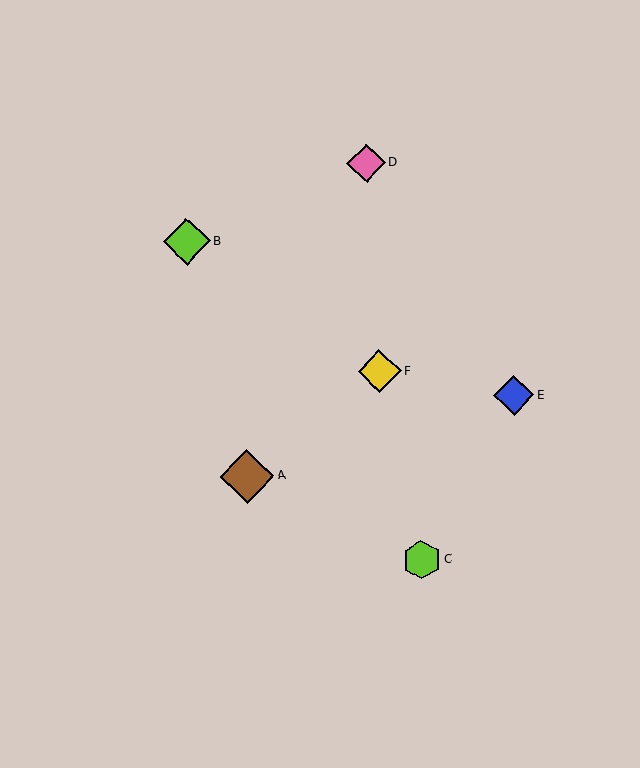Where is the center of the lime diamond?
The center of the lime diamond is at (187, 242).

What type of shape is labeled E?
Shape E is a blue diamond.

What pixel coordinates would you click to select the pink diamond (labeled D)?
Click at (366, 163) to select the pink diamond D.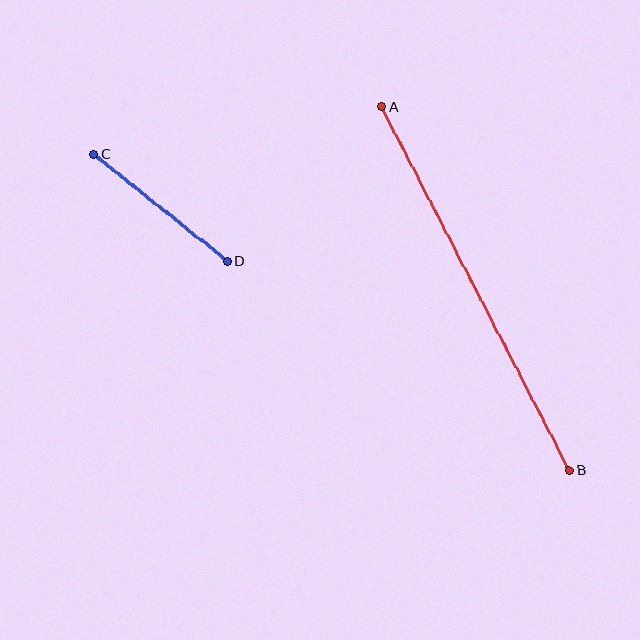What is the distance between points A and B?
The distance is approximately 410 pixels.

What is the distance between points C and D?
The distance is approximately 171 pixels.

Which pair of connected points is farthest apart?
Points A and B are farthest apart.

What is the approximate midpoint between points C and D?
The midpoint is at approximately (161, 208) pixels.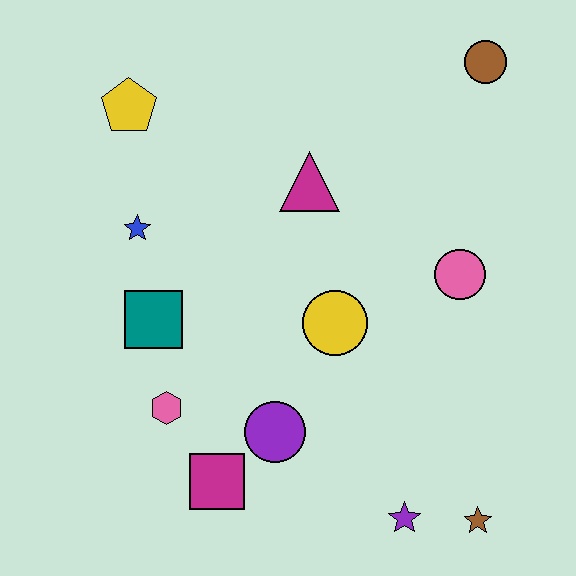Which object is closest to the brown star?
The purple star is closest to the brown star.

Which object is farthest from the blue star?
The brown star is farthest from the blue star.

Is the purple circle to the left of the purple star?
Yes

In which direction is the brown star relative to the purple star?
The brown star is to the right of the purple star.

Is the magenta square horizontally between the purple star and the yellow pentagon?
Yes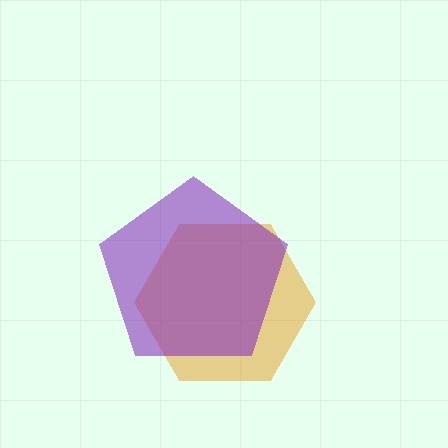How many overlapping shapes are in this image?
There are 2 overlapping shapes in the image.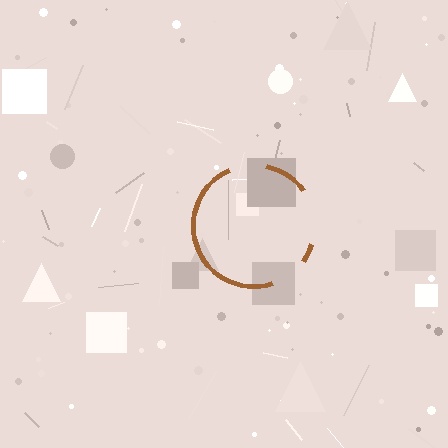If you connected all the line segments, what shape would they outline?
They would outline a circle.